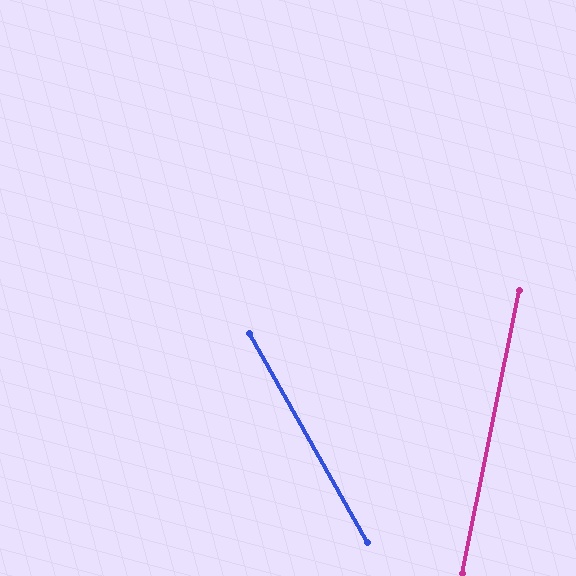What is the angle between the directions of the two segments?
Approximately 41 degrees.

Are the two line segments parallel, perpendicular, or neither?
Neither parallel nor perpendicular — they differ by about 41°.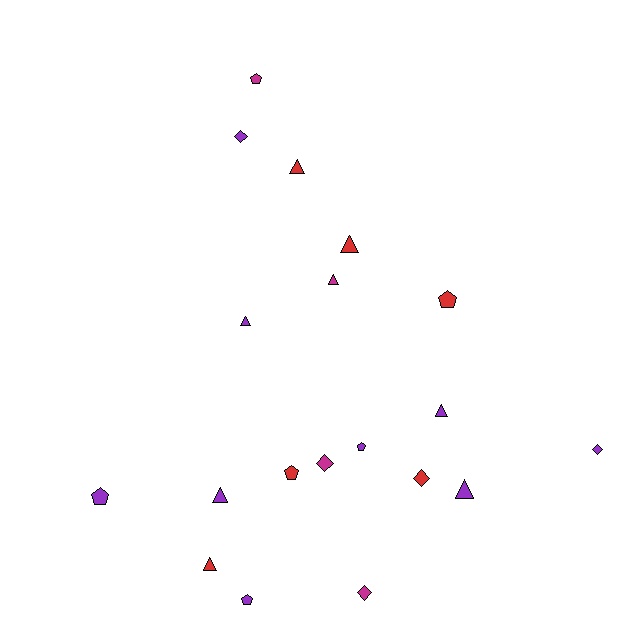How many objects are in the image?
There are 19 objects.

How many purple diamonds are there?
There are 2 purple diamonds.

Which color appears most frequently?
Purple, with 9 objects.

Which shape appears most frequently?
Triangle, with 8 objects.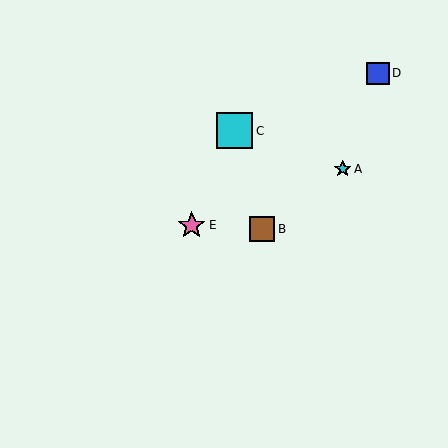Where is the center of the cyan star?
The center of the cyan star is at (343, 169).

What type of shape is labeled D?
Shape D is a blue square.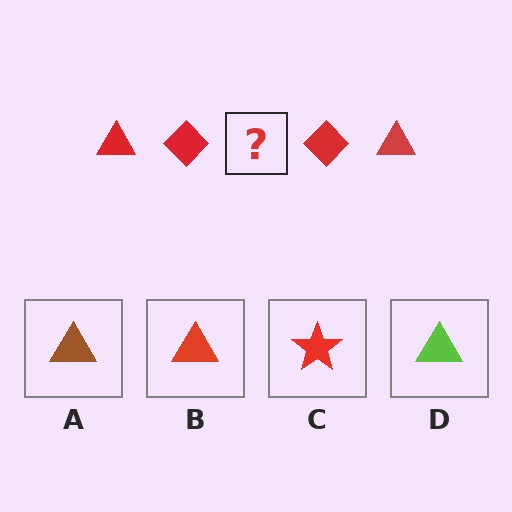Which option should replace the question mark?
Option B.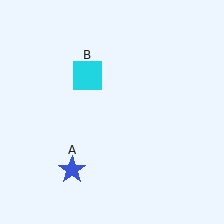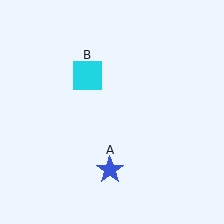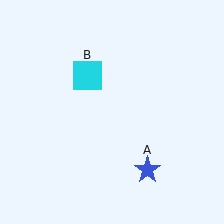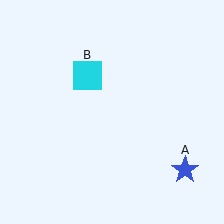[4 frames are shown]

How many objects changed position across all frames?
1 object changed position: blue star (object A).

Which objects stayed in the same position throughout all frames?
Cyan square (object B) remained stationary.